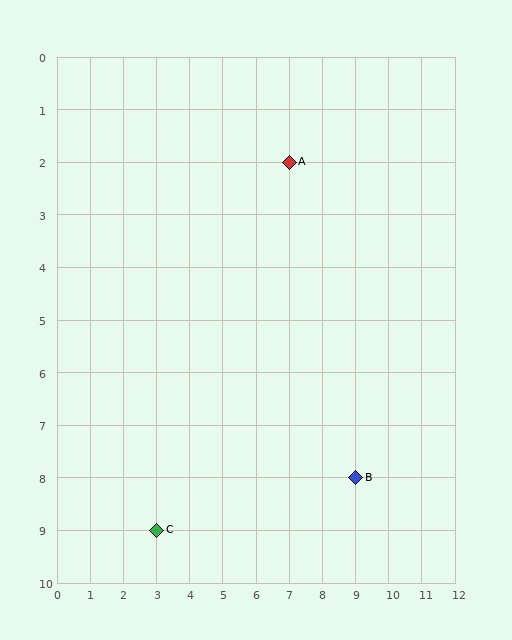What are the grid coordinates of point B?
Point B is at grid coordinates (9, 8).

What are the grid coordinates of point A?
Point A is at grid coordinates (7, 2).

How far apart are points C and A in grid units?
Points C and A are 4 columns and 7 rows apart (about 8.1 grid units diagonally).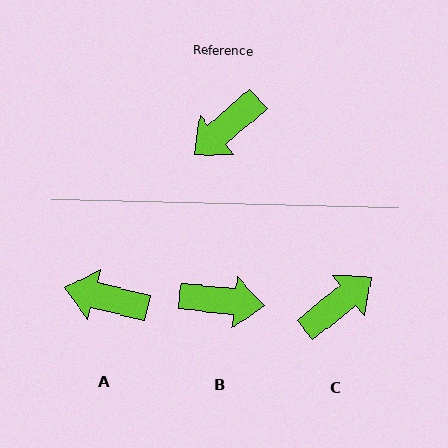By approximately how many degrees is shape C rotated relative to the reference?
Approximately 177 degrees counter-clockwise.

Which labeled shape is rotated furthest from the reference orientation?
C, about 177 degrees away.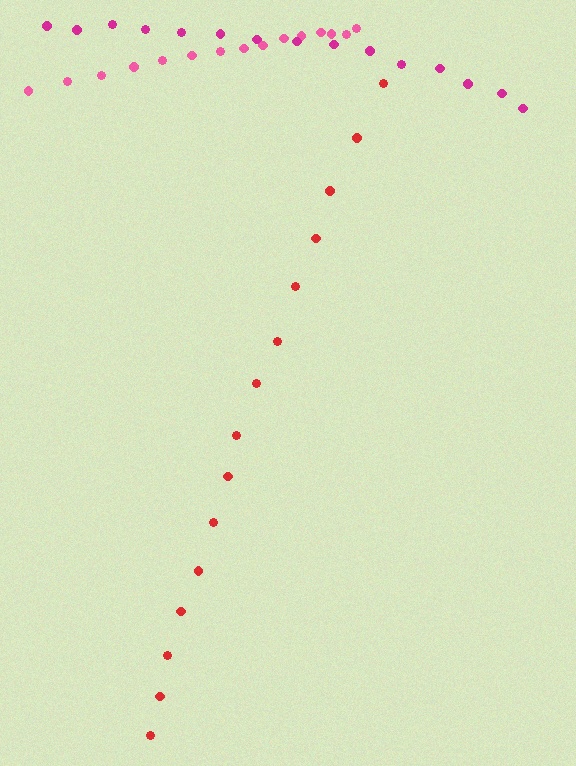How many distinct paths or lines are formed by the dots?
There are 3 distinct paths.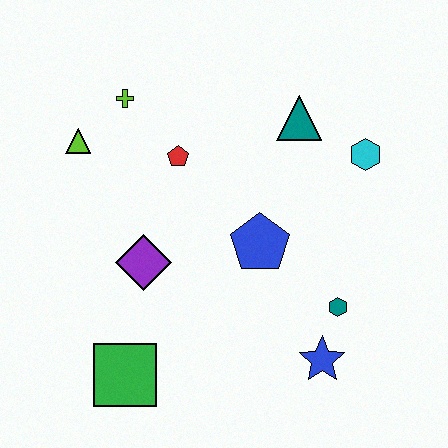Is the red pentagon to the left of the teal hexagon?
Yes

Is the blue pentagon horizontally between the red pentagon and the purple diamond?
No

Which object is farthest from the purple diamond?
The cyan hexagon is farthest from the purple diamond.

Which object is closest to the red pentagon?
The lime cross is closest to the red pentagon.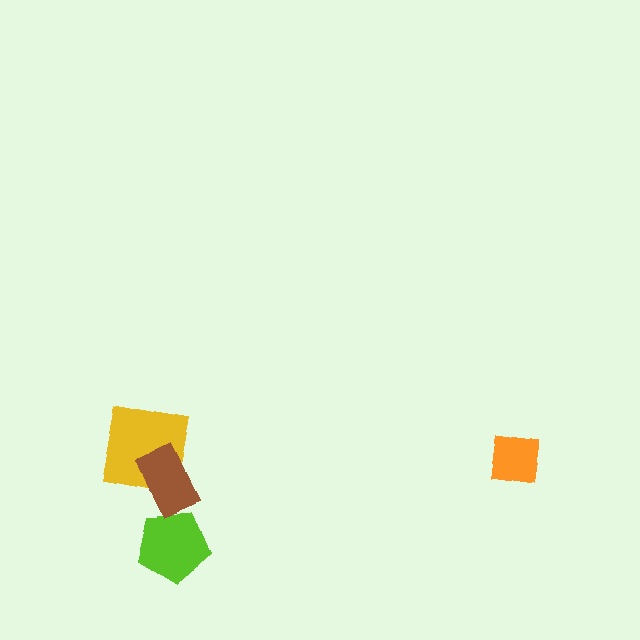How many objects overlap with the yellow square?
1 object overlaps with the yellow square.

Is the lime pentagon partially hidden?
No, no other shape covers it.